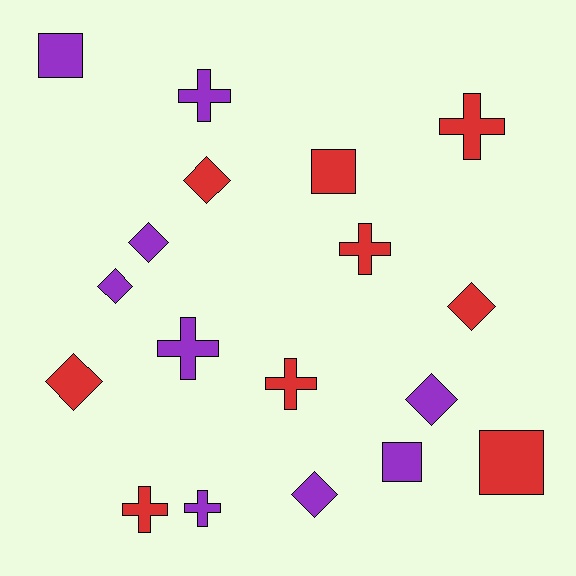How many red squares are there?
There are 2 red squares.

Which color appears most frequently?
Red, with 9 objects.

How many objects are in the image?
There are 18 objects.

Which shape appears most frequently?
Diamond, with 7 objects.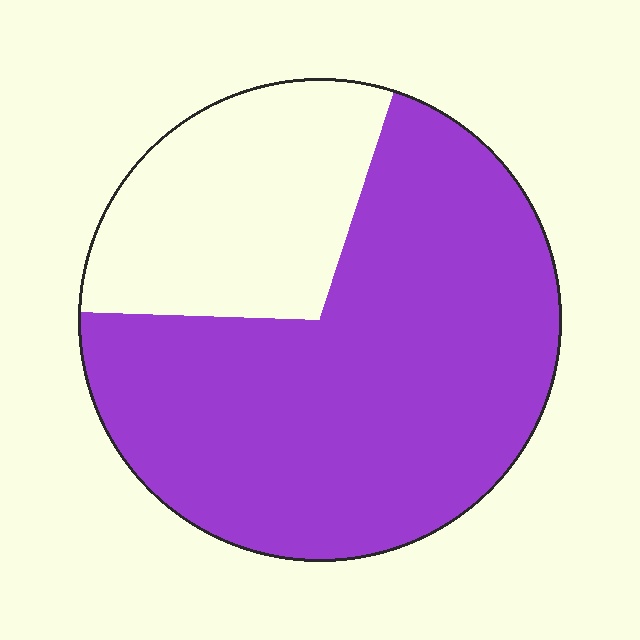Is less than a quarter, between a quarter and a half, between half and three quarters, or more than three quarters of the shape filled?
Between half and three quarters.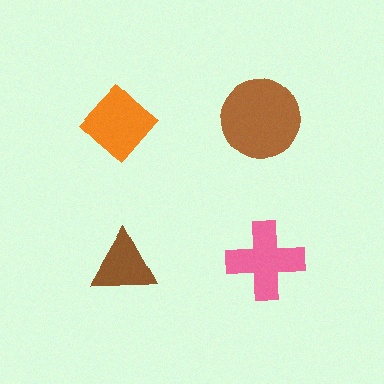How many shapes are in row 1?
2 shapes.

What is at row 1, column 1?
An orange diamond.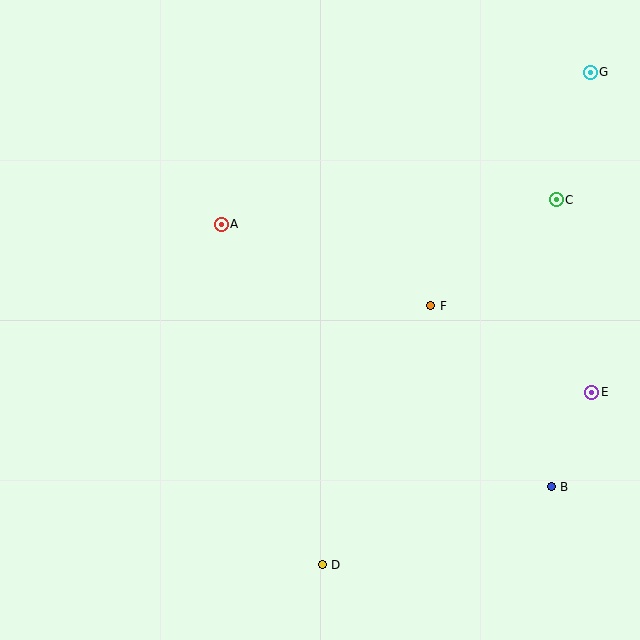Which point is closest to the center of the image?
Point F at (431, 306) is closest to the center.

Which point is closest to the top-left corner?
Point A is closest to the top-left corner.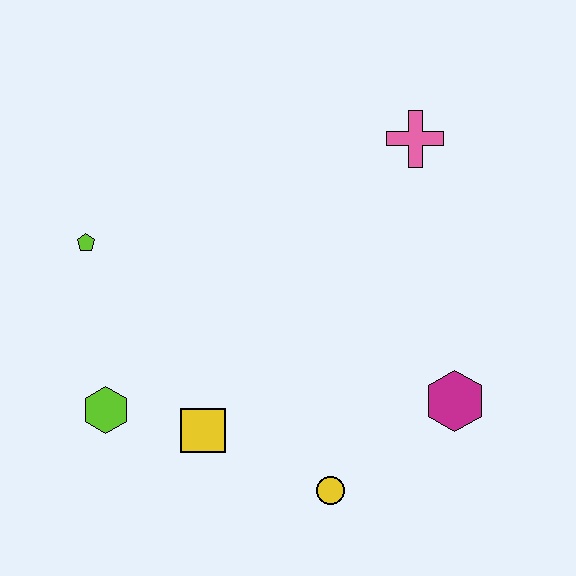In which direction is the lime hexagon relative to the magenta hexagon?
The lime hexagon is to the left of the magenta hexagon.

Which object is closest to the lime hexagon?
The yellow square is closest to the lime hexagon.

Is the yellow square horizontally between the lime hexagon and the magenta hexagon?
Yes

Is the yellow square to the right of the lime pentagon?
Yes